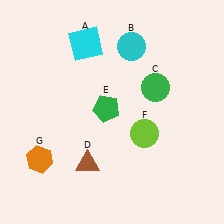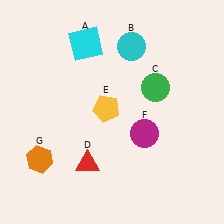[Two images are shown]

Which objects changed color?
D changed from brown to red. E changed from green to yellow. F changed from lime to magenta.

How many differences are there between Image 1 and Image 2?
There are 3 differences between the two images.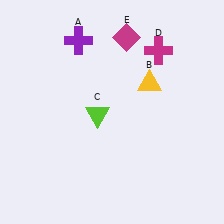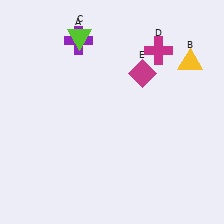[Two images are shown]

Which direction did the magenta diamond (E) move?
The magenta diamond (E) moved down.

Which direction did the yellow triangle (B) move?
The yellow triangle (B) moved right.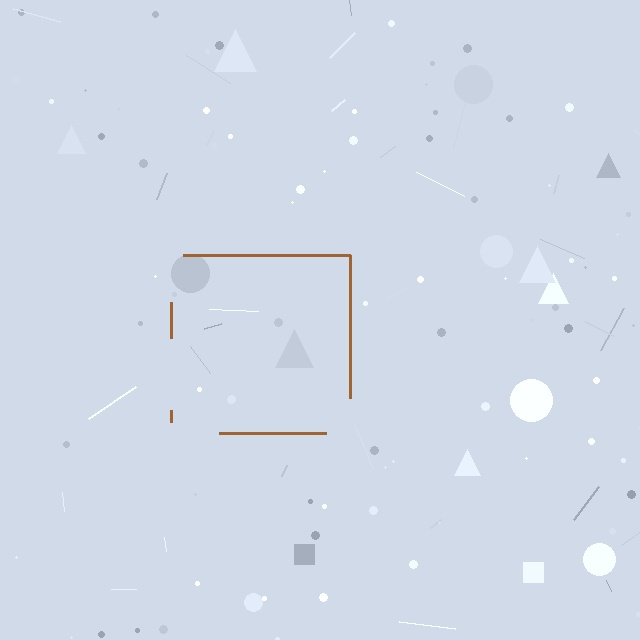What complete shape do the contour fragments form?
The contour fragments form a square.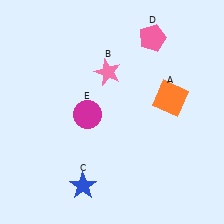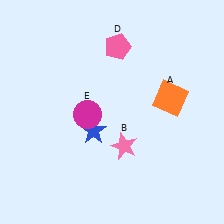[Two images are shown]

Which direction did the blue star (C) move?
The blue star (C) moved up.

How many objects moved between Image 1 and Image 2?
3 objects moved between the two images.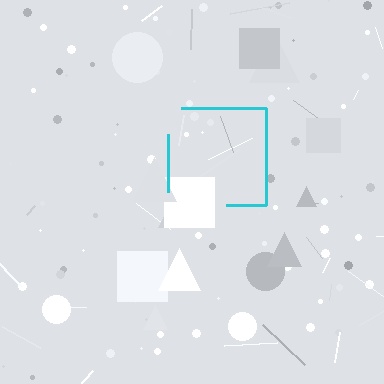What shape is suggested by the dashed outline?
The dashed outline suggests a square.